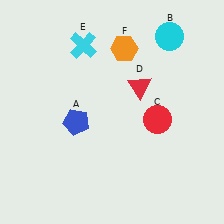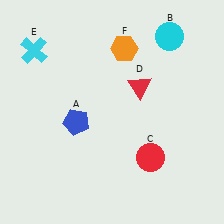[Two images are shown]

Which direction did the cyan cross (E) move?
The cyan cross (E) moved left.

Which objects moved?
The objects that moved are: the red circle (C), the cyan cross (E).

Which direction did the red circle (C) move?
The red circle (C) moved down.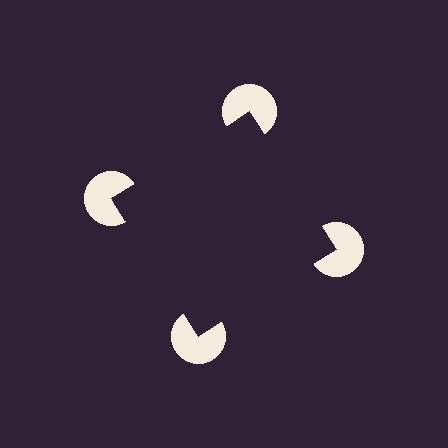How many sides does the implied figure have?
4 sides.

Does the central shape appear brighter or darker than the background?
It typically appears slightly darker than the background, even though no actual brightness change is drawn.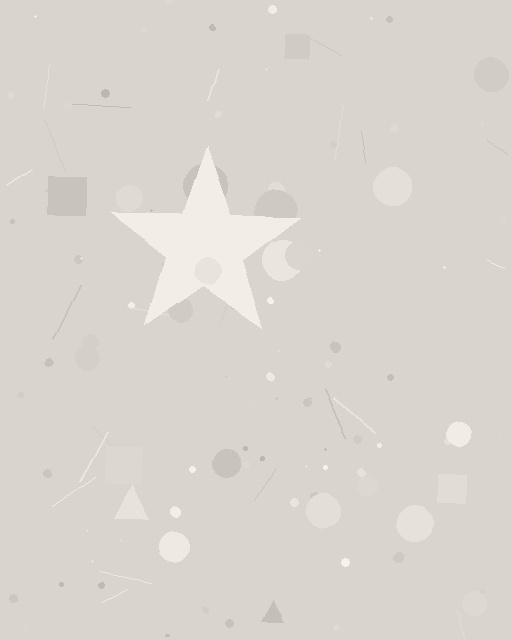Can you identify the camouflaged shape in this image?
The camouflaged shape is a star.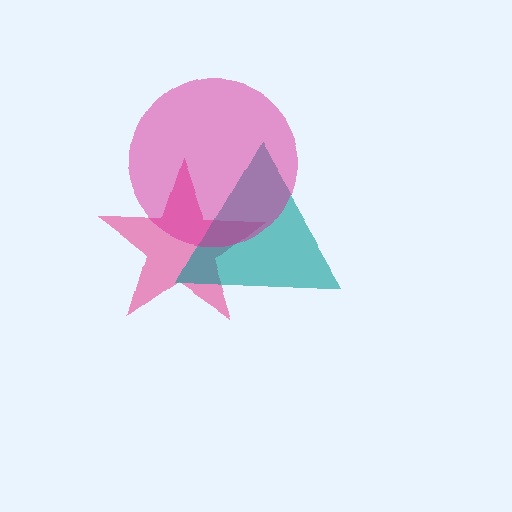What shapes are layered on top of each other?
The layered shapes are: a pink star, a teal triangle, a magenta circle.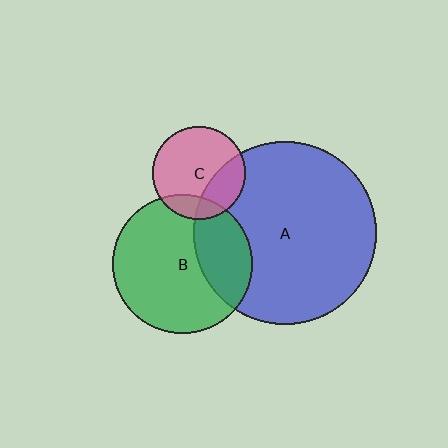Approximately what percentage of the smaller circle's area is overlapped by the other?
Approximately 30%.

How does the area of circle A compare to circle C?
Approximately 3.9 times.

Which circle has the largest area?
Circle A (blue).